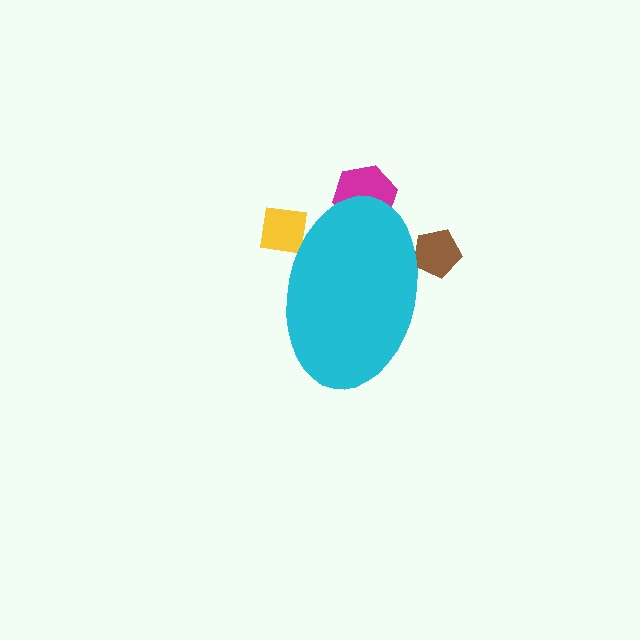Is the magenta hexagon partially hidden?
Yes, the magenta hexagon is partially hidden behind the cyan ellipse.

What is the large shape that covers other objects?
A cyan ellipse.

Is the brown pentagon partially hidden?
Yes, the brown pentagon is partially hidden behind the cyan ellipse.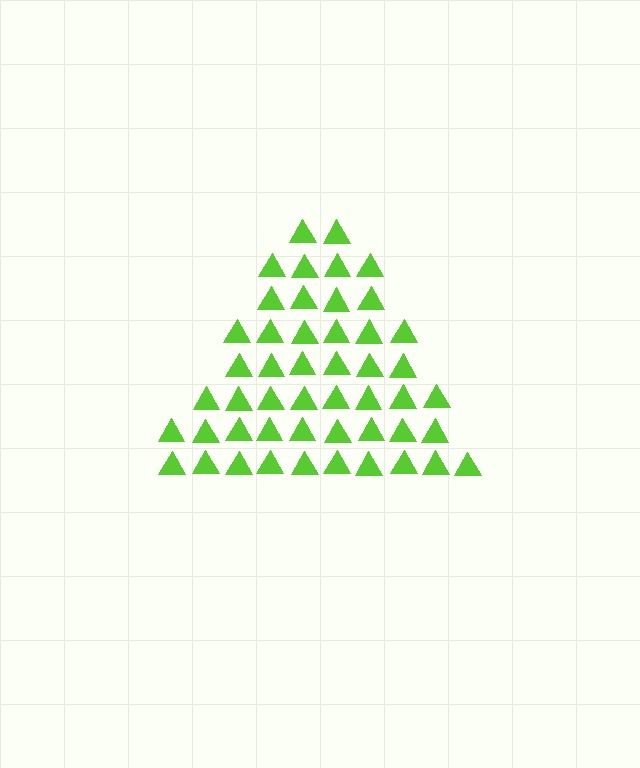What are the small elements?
The small elements are triangles.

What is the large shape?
The large shape is a triangle.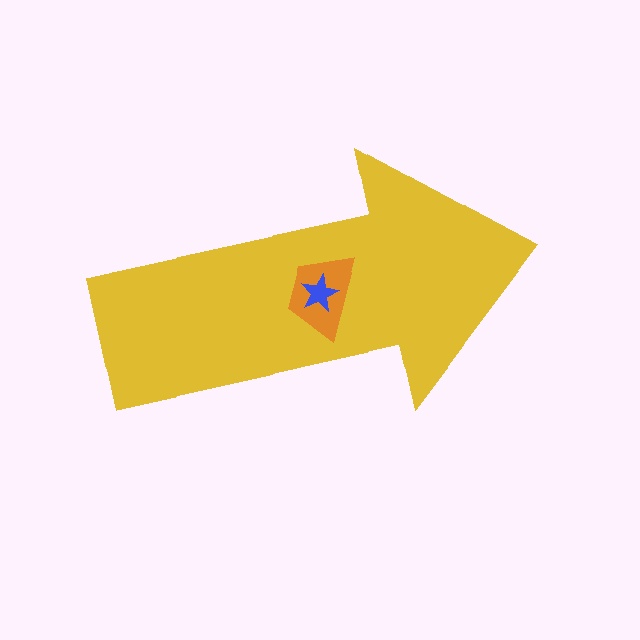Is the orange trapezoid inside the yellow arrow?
Yes.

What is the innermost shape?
The blue star.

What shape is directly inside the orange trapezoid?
The blue star.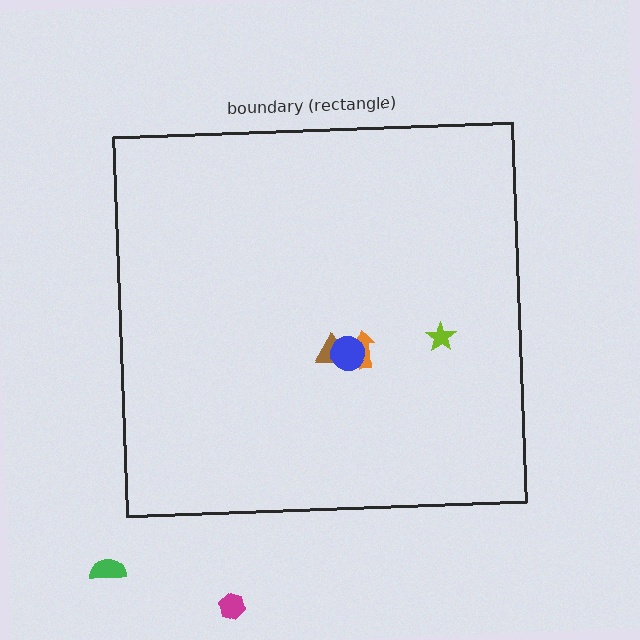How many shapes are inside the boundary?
4 inside, 2 outside.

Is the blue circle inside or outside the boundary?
Inside.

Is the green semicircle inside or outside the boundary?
Outside.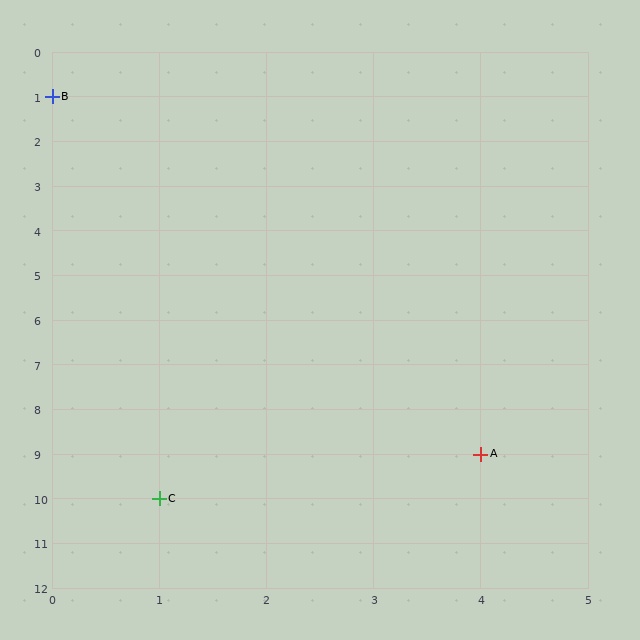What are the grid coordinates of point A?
Point A is at grid coordinates (4, 9).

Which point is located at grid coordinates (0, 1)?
Point B is at (0, 1).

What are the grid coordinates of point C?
Point C is at grid coordinates (1, 10).